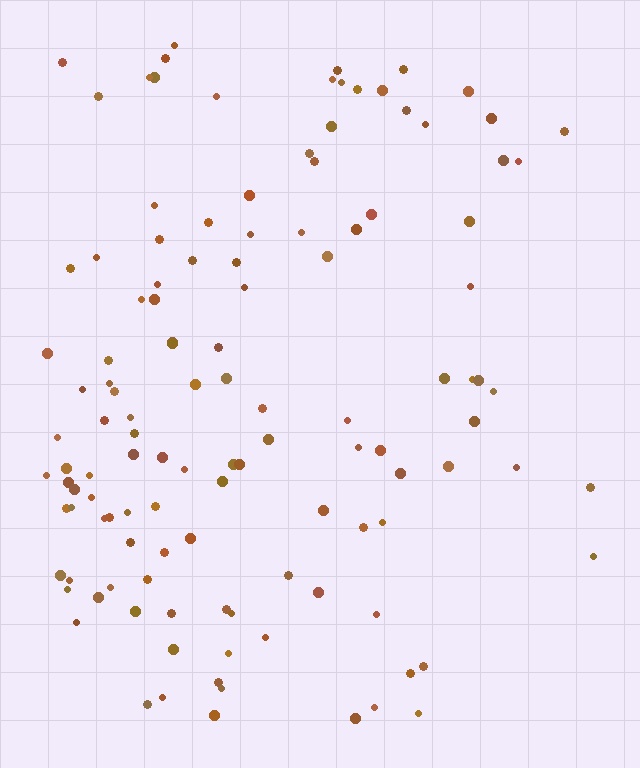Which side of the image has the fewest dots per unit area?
The right.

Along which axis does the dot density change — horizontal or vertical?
Horizontal.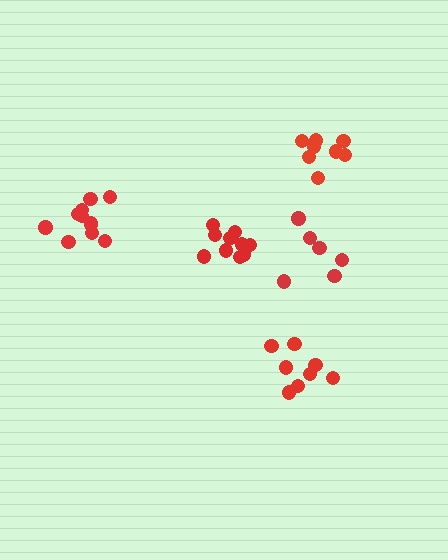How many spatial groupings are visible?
There are 5 spatial groupings.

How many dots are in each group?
Group 1: 6 dots, Group 2: 9 dots, Group 3: 11 dots, Group 4: 8 dots, Group 5: 11 dots (45 total).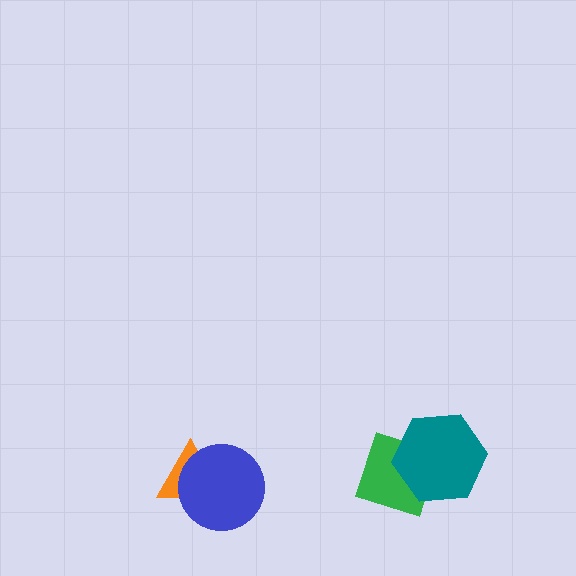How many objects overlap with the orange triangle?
1 object overlaps with the orange triangle.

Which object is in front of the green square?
The teal hexagon is in front of the green square.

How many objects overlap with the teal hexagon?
1 object overlaps with the teal hexagon.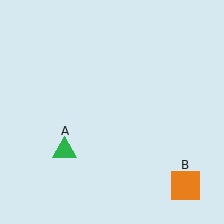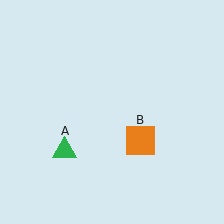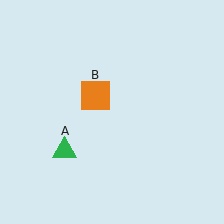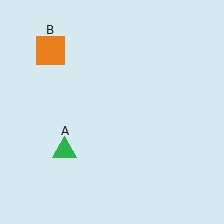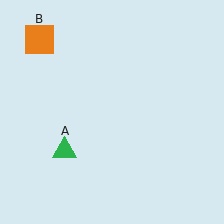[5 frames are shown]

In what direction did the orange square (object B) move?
The orange square (object B) moved up and to the left.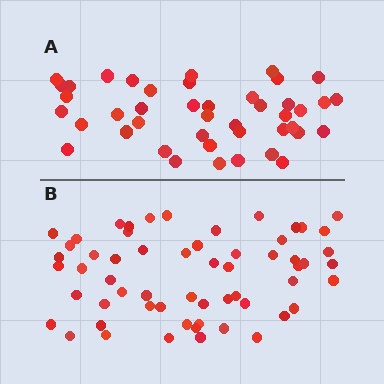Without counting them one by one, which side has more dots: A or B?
Region B (the bottom region) has more dots.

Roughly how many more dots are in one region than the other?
Region B has approximately 15 more dots than region A.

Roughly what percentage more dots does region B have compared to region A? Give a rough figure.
About 35% more.